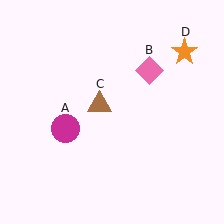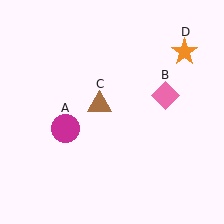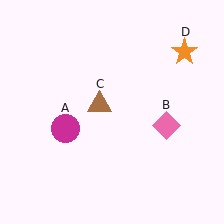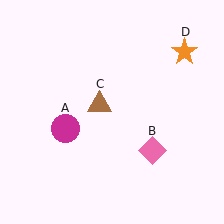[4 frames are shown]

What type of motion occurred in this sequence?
The pink diamond (object B) rotated clockwise around the center of the scene.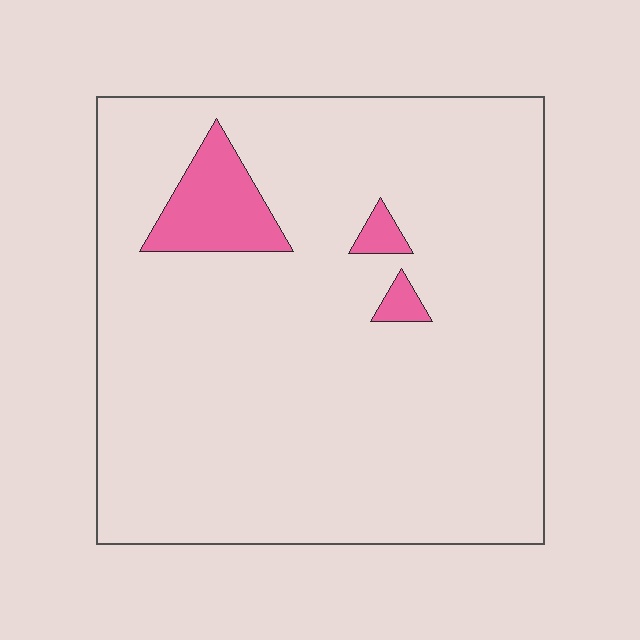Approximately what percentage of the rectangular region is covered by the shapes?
Approximately 5%.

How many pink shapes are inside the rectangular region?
3.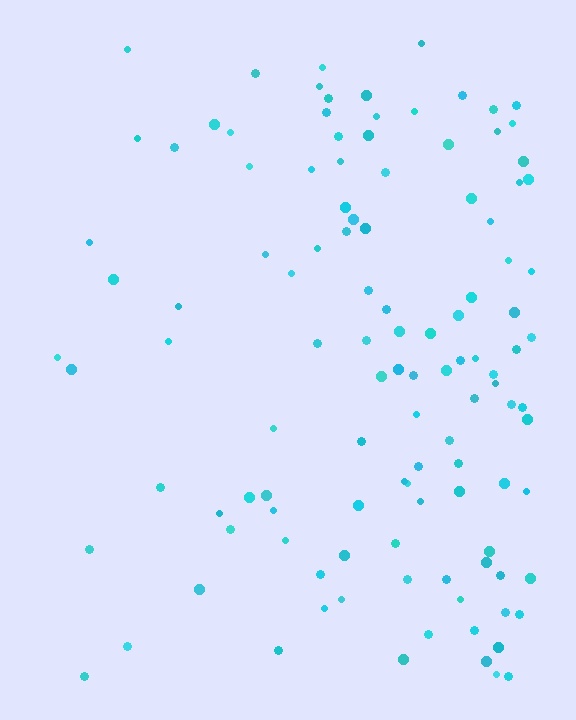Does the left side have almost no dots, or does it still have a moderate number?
Still a moderate number, just noticeably fewer than the right.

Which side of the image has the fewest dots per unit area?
The left.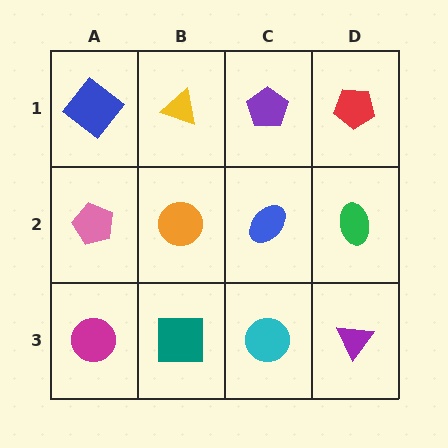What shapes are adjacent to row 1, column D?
A green ellipse (row 2, column D), a purple pentagon (row 1, column C).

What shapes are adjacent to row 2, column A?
A blue diamond (row 1, column A), a magenta circle (row 3, column A), an orange circle (row 2, column B).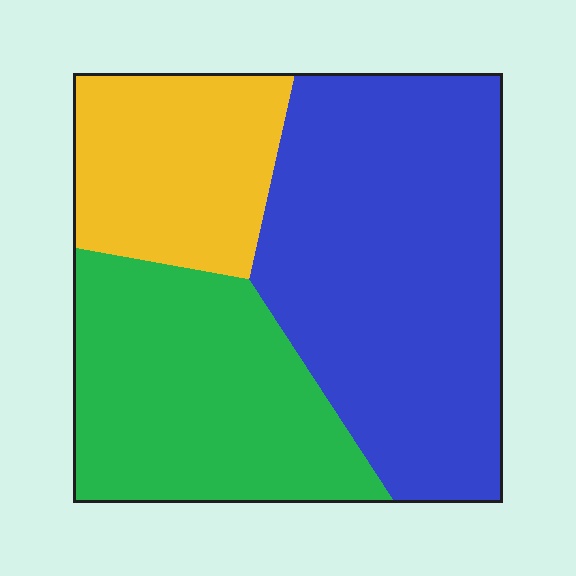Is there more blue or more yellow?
Blue.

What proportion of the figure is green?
Green covers around 30% of the figure.